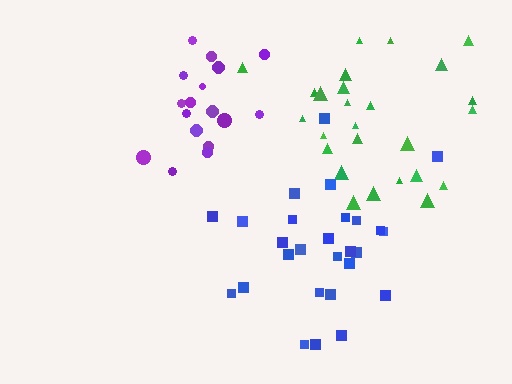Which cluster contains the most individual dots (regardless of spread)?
Blue (28).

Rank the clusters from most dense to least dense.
blue, purple, green.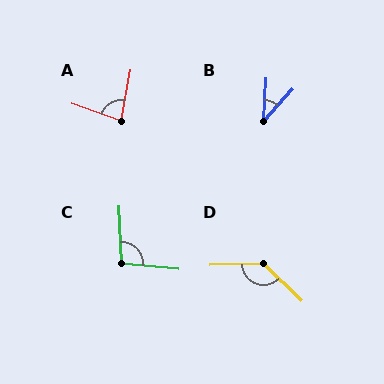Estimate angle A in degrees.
Approximately 81 degrees.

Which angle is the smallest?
B, at approximately 38 degrees.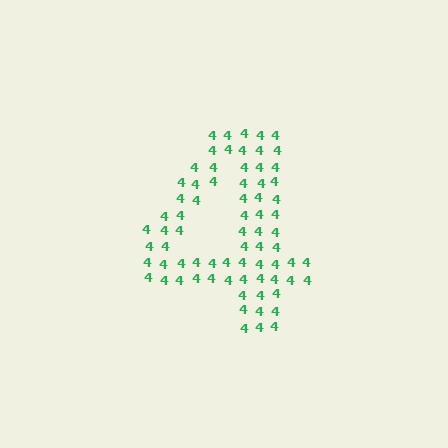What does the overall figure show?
The overall figure shows the digit 4.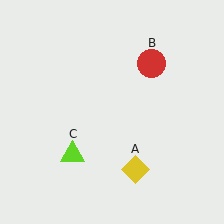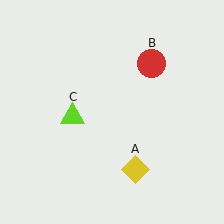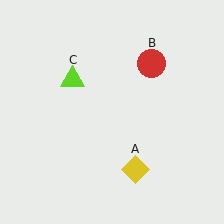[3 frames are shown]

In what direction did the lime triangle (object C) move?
The lime triangle (object C) moved up.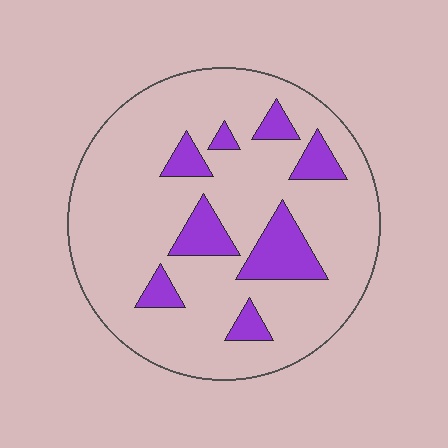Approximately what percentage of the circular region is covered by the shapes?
Approximately 15%.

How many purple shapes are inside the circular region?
8.